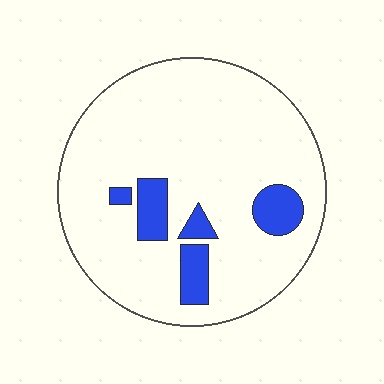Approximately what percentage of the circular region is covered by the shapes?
Approximately 10%.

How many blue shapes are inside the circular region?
5.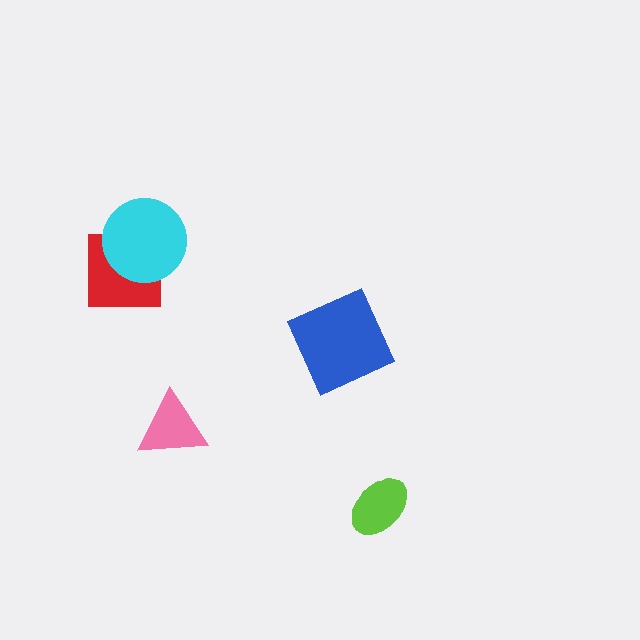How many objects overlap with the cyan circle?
1 object overlaps with the cyan circle.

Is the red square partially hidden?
Yes, it is partially covered by another shape.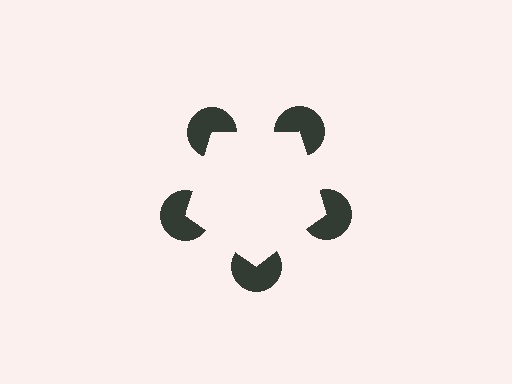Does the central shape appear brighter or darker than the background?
It typically appears slightly brighter than the background, even though no actual brightness change is drawn.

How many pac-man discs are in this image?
There are 5 — one at each vertex of the illusory pentagon.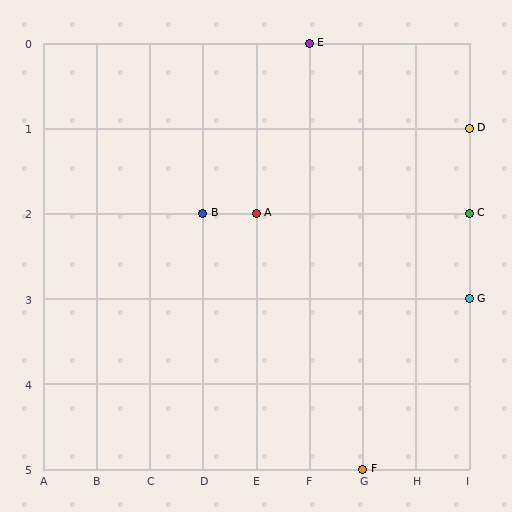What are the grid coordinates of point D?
Point D is at grid coordinates (I, 1).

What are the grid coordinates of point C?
Point C is at grid coordinates (I, 2).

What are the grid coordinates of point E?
Point E is at grid coordinates (F, 0).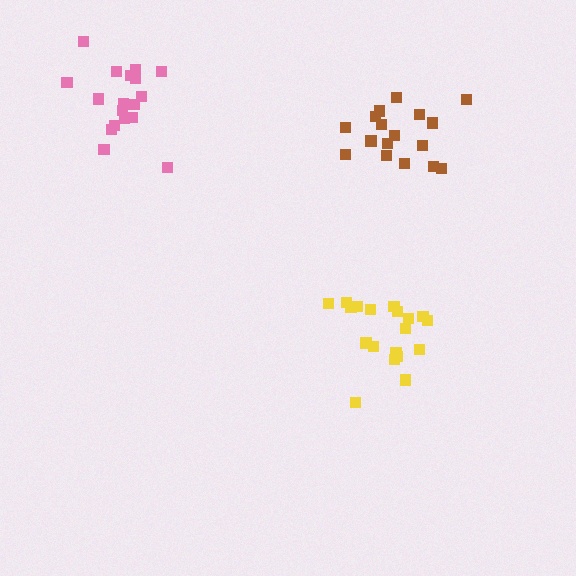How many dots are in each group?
Group 1: 17 dots, Group 2: 18 dots, Group 3: 19 dots (54 total).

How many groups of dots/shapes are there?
There are 3 groups.